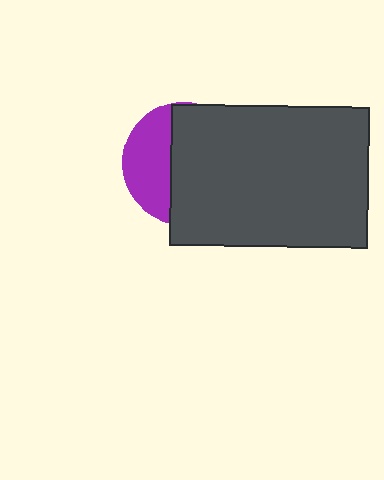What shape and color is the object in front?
The object in front is a dark gray rectangle.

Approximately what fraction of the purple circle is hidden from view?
Roughly 63% of the purple circle is hidden behind the dark gray rectangle.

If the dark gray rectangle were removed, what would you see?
You would see the complete purple circle.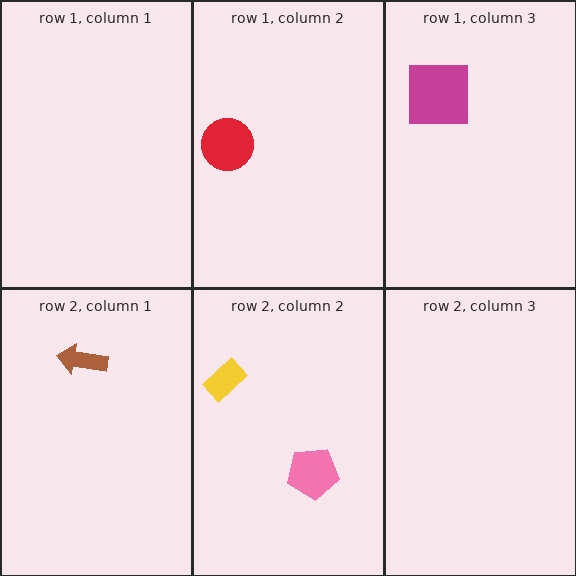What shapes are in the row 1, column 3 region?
The magenta square.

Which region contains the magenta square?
The row 1, column 3 region.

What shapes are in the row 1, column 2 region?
The red circle.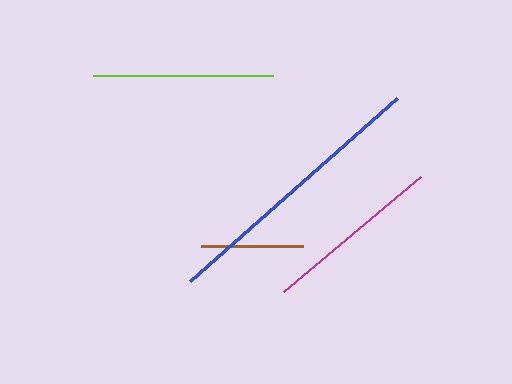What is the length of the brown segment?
The brown segment is approximately 102 pixels long.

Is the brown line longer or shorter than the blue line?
The blue line is longer than the brown line.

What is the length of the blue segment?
The blue segment is approximately 276 pixels long.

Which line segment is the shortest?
The brown line is the shortest at approximately 102 pixels.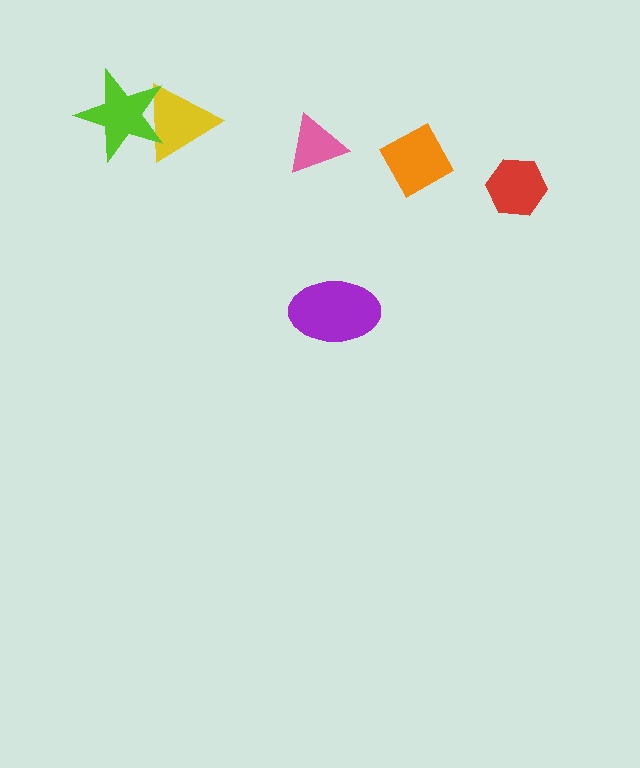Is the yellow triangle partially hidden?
Yes, it is partially covered by another shape.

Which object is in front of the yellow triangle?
The lime star is in front of the yellow triangle.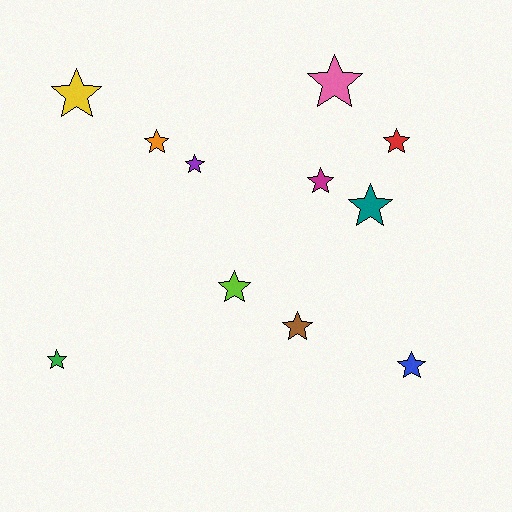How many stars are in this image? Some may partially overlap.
There are 11 stars.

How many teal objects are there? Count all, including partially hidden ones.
There is 1 teal object.